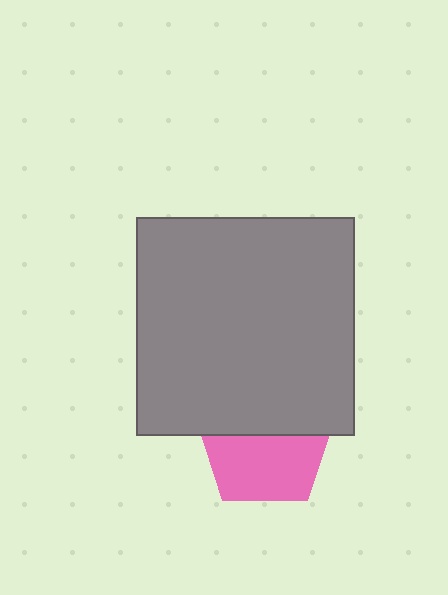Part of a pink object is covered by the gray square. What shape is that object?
It is a pentagon.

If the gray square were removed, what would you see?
You would see the complete pink pentagon.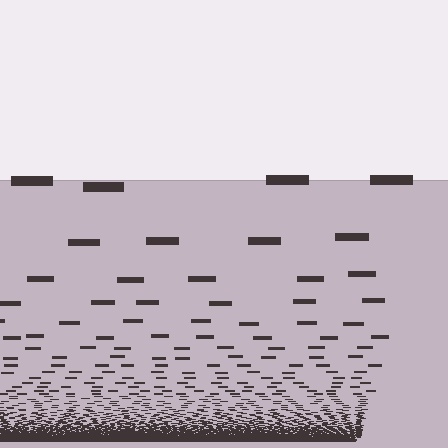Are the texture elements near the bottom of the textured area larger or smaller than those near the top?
Smaller. The gradient is inverted — elements near the bottom are smaller and denser.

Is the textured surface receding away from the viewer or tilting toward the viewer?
The surface appears to tilt toward the viewer. Texture elements get larger and sparser toward the top.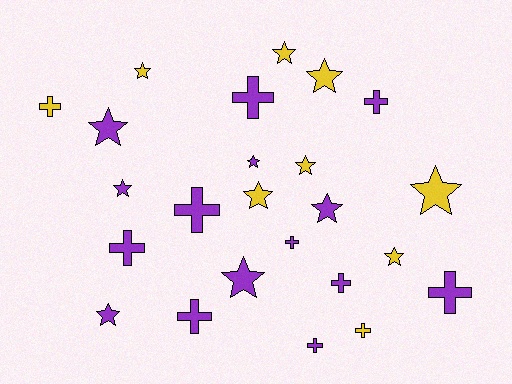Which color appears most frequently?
Purple, with 15 objects.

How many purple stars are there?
There are 6 purple stars.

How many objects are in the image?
There are 24 objects.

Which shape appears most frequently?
Star, with 13 objects.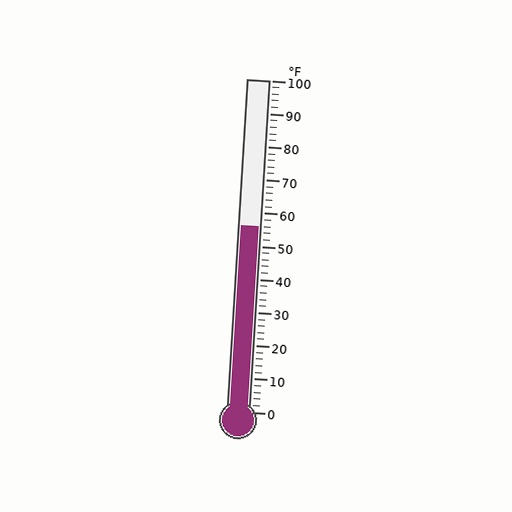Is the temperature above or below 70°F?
The temperature is below 70°F.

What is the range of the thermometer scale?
The thermometer scale ranges from 0°F to 100°F.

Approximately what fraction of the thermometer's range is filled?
The thermometer is filled to approximately 55% of its range.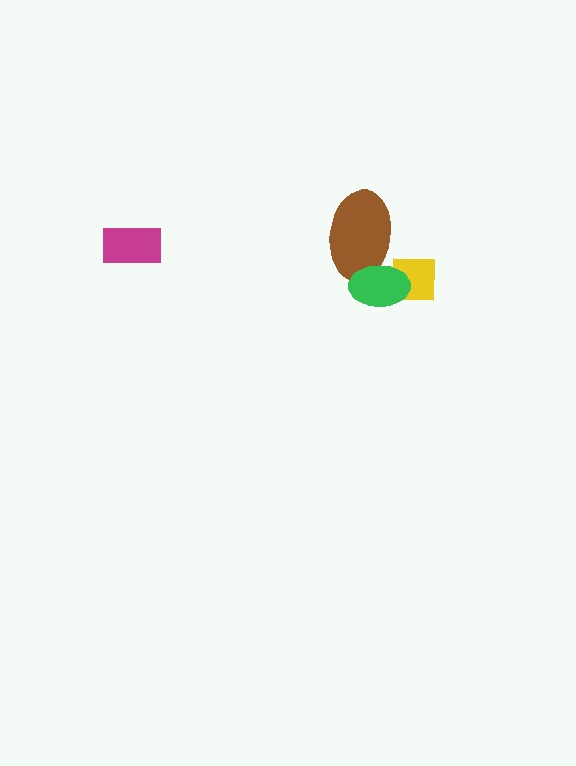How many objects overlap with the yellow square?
1 object overlaps with the yellow square.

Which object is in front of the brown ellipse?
The green ellipse is in front of the brown ellipse.